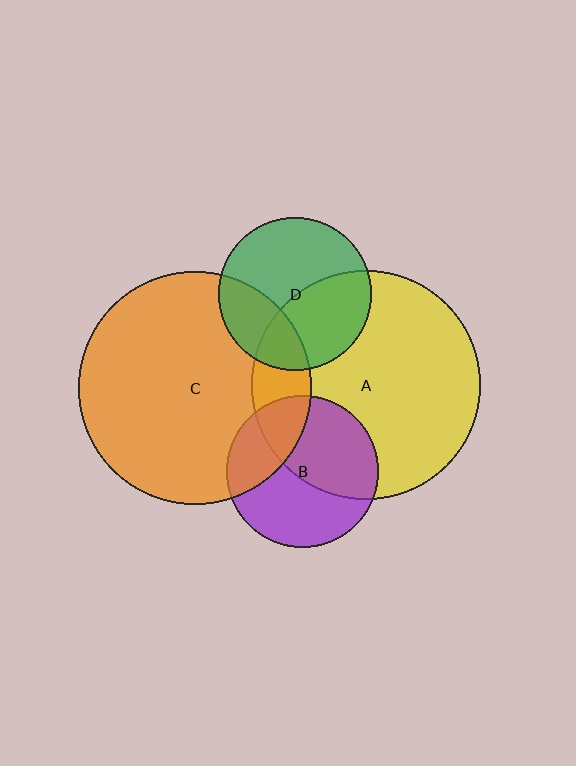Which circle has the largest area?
Circle C (orange).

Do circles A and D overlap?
Yes.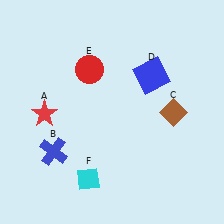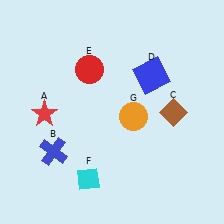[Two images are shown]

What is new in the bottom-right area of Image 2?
An orange circle (G) was added in the bottom-right area of Image 2.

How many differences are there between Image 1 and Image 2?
There is 1 difference between the two images.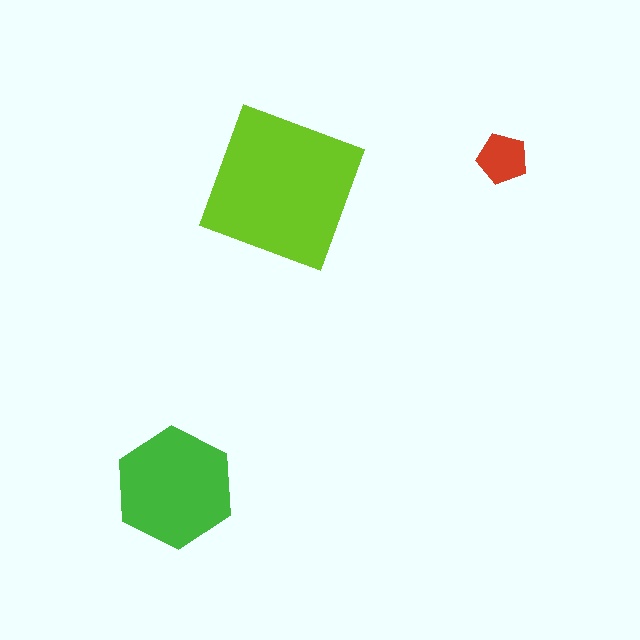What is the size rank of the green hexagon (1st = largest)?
2nd.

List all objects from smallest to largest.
The red pentagon, the green hexagon, the lime square.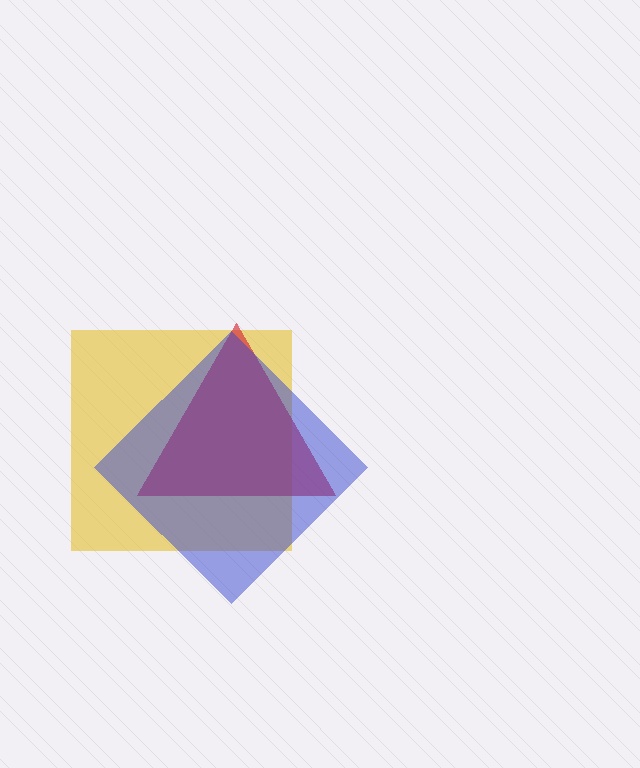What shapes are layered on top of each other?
The layered shapes are: a yellow square, a red triangle, a blue diamond.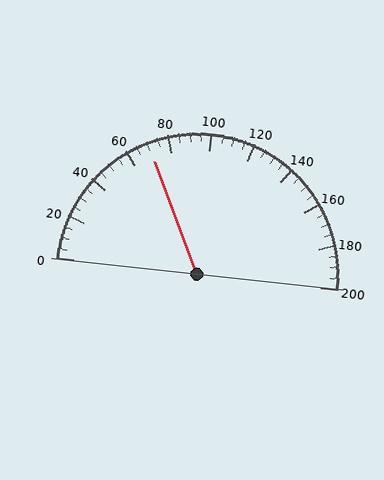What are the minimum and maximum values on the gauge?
The gauge ranges from 0 to 200.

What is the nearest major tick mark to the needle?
The nearest major tick mark is 80.